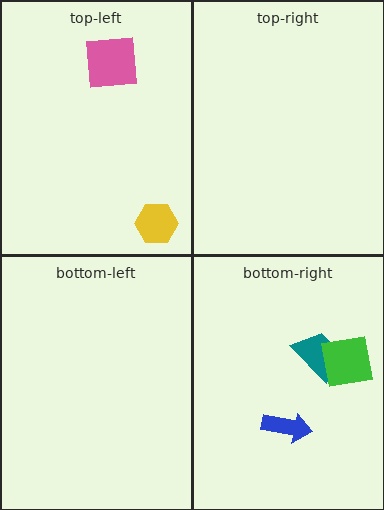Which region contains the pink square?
The top-left region.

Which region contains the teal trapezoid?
The bottom-right region.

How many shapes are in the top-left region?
2.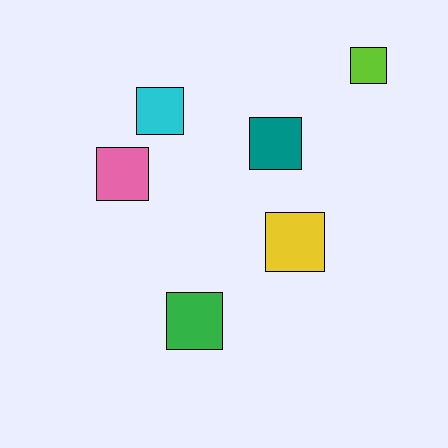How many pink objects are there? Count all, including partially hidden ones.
There is 1 pink object.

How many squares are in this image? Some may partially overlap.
There are 6 squares.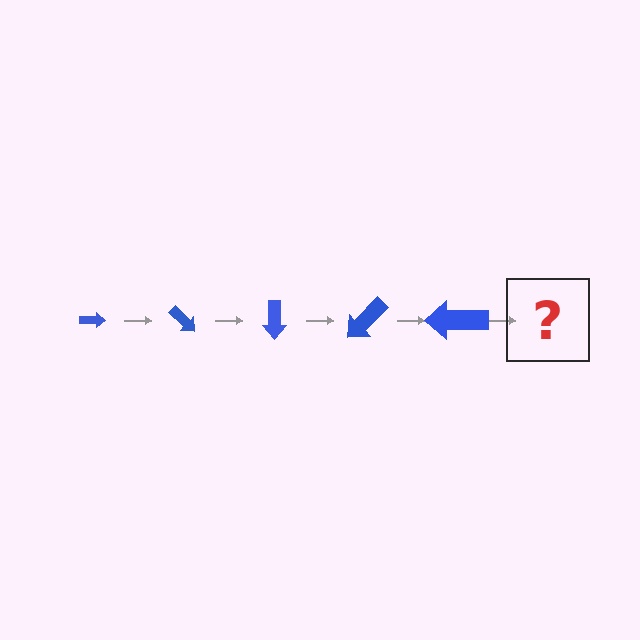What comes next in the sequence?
The next element should be an arrow, larger than the previous one and rotated 225 degrees from the start.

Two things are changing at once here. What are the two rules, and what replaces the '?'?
The two rules are that the arrow grows larger each step and it rotates 45 degrees each step. The '?' should be an arrow, larger than the previous one and rotated 225 degrees from the start.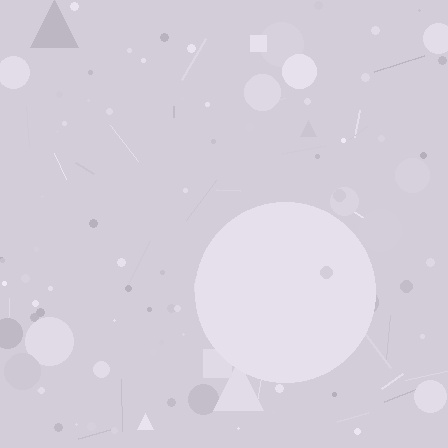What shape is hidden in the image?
A circle is hidden in the image.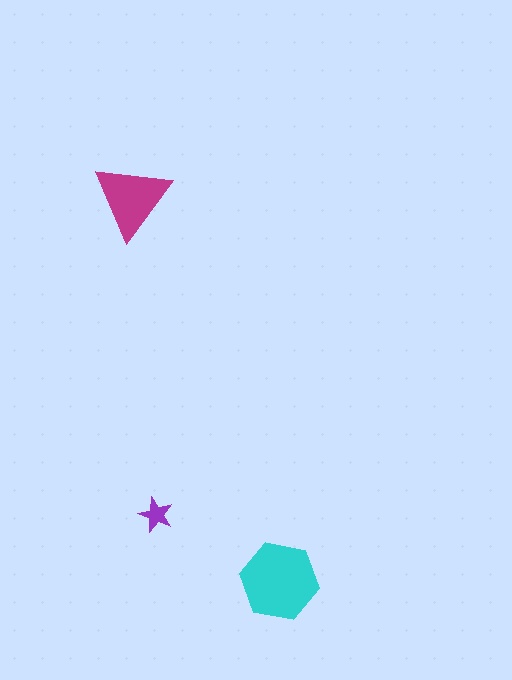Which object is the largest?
The cyan hexagon.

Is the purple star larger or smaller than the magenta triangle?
Smaller.